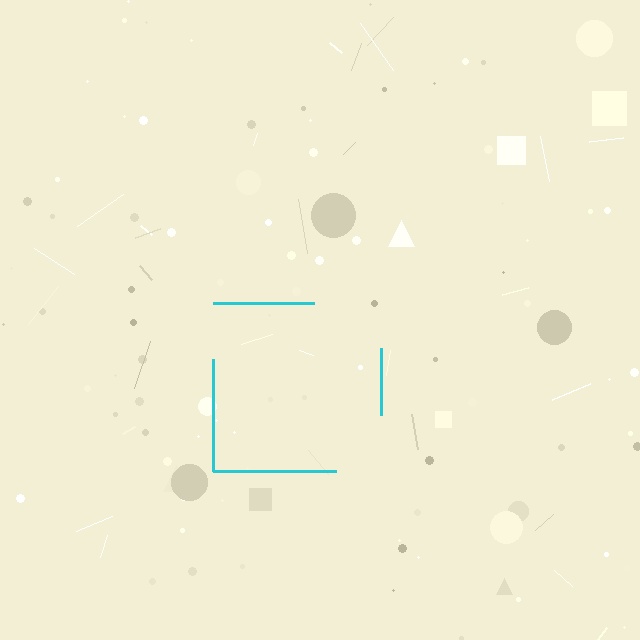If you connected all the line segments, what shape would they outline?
They would outline a square.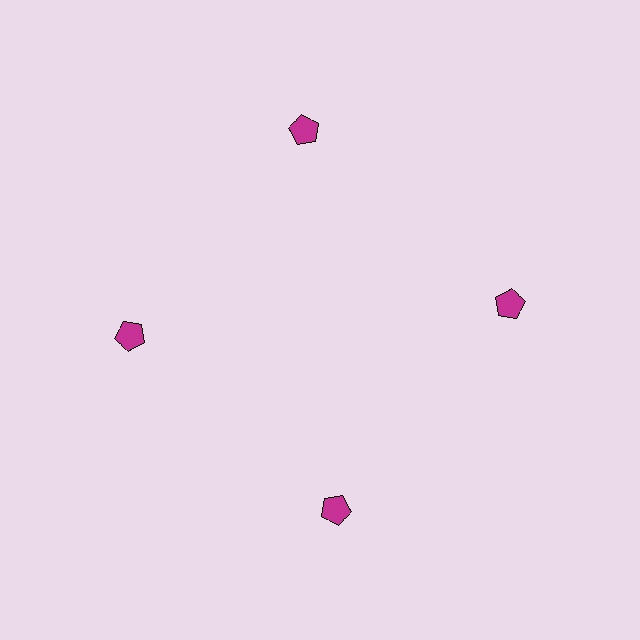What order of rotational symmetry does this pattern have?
This pattern has 4-fold rotational symmetry.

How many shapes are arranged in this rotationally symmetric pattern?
There are 4 shapes, arranged in 4 groups of 1.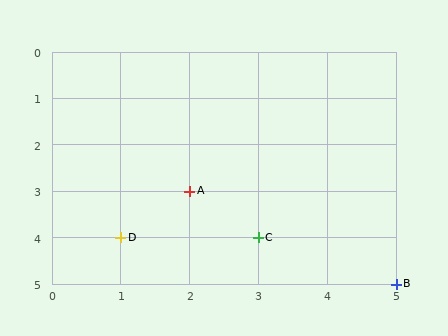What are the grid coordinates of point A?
Point A is at grid coordinates (2, 3).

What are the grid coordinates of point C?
Point C is at grid coordinates (3, 4).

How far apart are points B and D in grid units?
Points B and D are 4 columns and 1 row apart (about 4.1 grid units diagonally).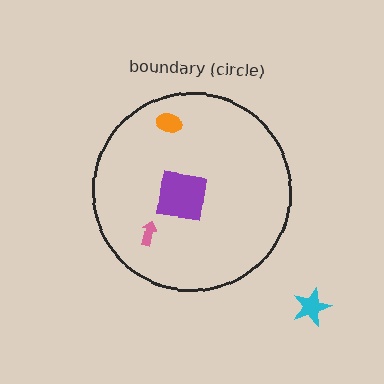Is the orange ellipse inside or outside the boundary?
Inside.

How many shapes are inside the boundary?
3 inside, 1 outside.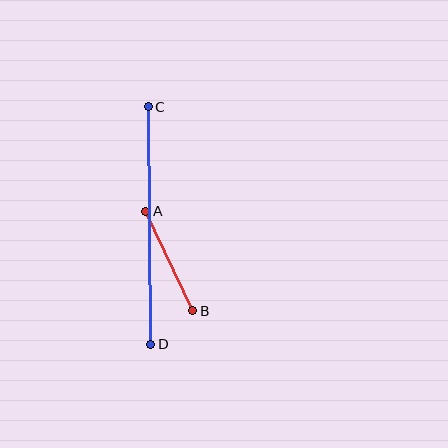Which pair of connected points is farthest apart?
Points C and D are farthest apart.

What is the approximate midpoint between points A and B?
The midpoint is at approximately (169, 261) pixels.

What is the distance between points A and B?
The distance is approximately 110 pixels.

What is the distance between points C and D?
The distance is approximately 238 pixels.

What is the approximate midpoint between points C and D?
The midpoint is at approximately (150, 226) pixels.